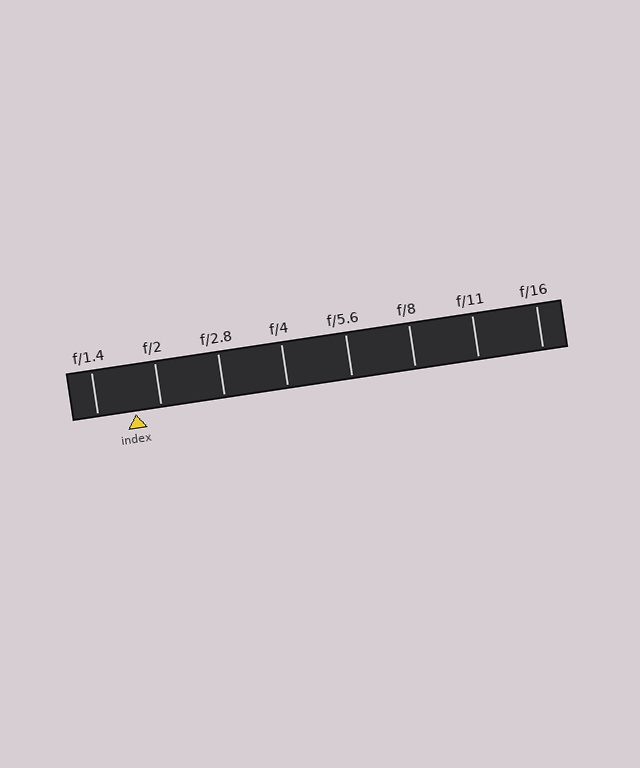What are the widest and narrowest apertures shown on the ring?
The widest aperture shown is f/1.4 and the narrowest is f/16.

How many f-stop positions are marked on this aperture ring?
There are 8 f-stop positions marked.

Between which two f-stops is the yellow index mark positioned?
The index mark is between f/1.4 and f/2.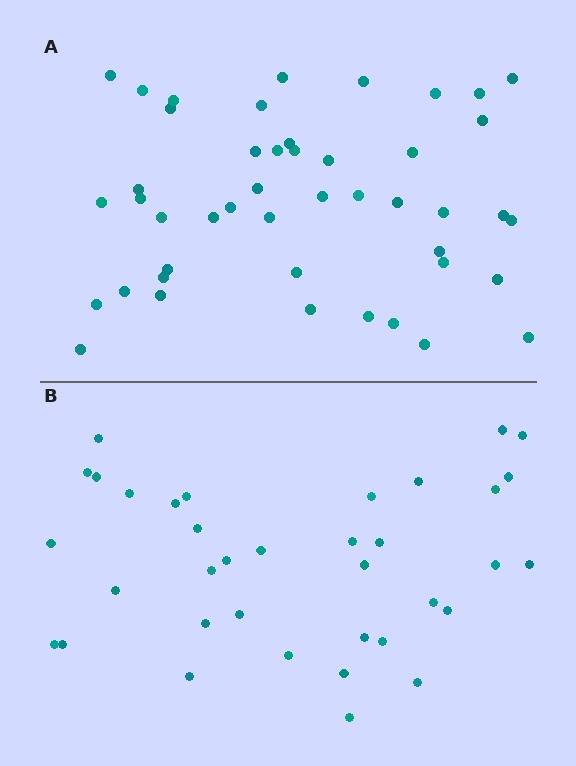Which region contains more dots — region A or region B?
Region A (the top region) has more dots.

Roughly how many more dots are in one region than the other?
Region A has roughly 10 or so more dots than region B.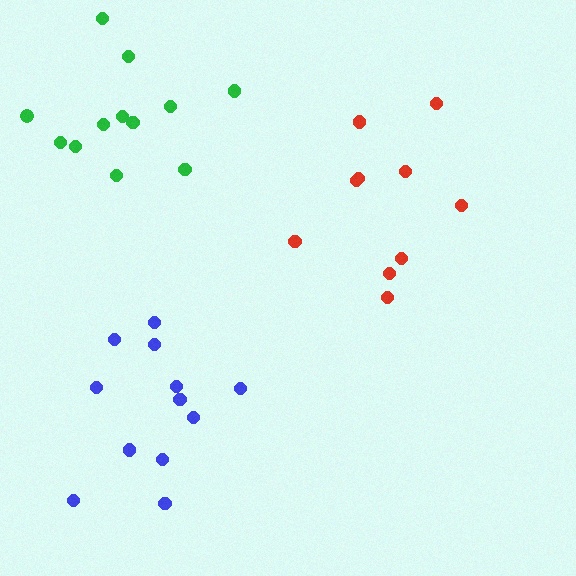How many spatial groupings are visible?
There are 3 spatial groupings.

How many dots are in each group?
Group 1: 12 dots, Group 2: 10 dots, Group 3: 12 dots (34 total).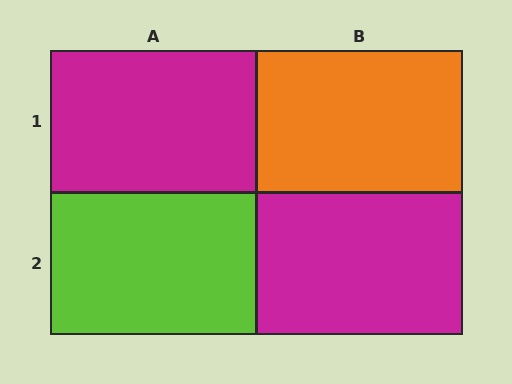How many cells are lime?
1 cell is lime.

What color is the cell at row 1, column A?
Magenta.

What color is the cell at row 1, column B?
Orange.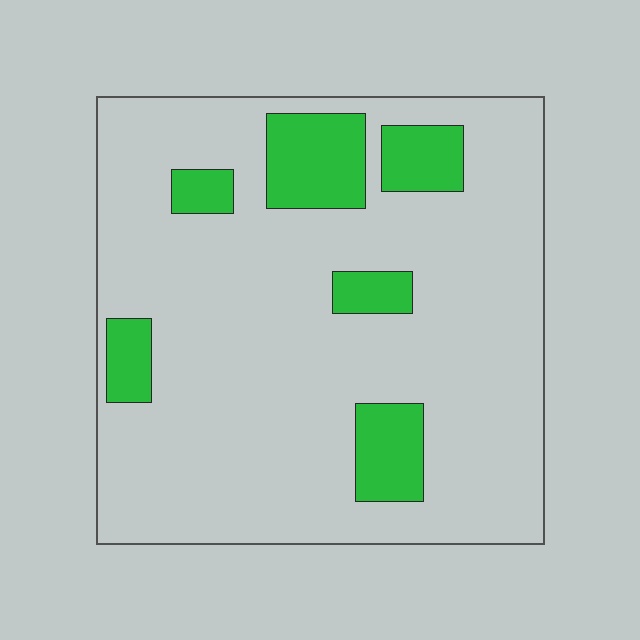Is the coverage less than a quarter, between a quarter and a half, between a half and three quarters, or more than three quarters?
Less than a quarter.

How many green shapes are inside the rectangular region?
6.